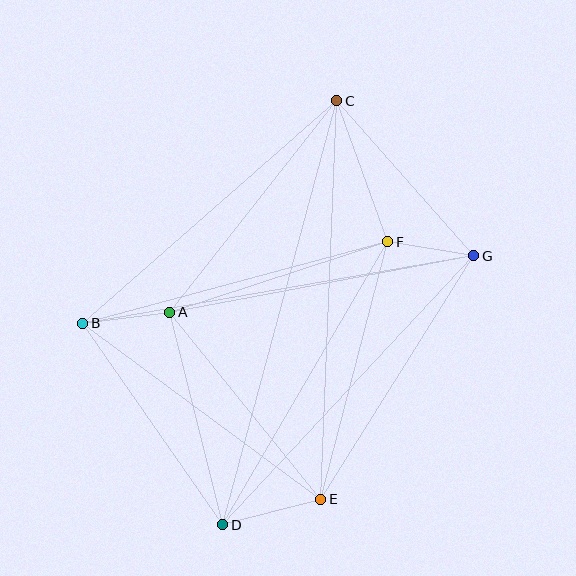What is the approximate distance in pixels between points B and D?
The distance between B and D is approximately 245 pixels.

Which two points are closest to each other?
Points F and G are closest to each other.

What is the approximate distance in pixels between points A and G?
The distance between A and G is approximately 309 pixels.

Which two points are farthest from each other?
Points C and D are farthest from each other.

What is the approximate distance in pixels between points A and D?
The distance between A and D is approximately 219 pixels.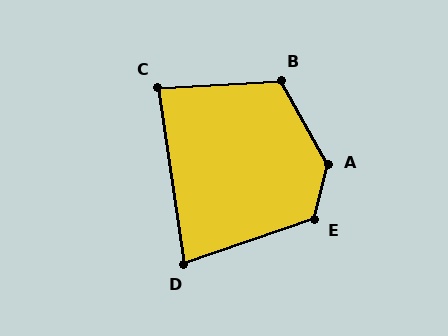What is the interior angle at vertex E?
Approximately 123 degrees (obtuse).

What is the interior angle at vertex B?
Approximately 116 degrees (obtuse).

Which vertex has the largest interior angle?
A, at approximately 137 degrees.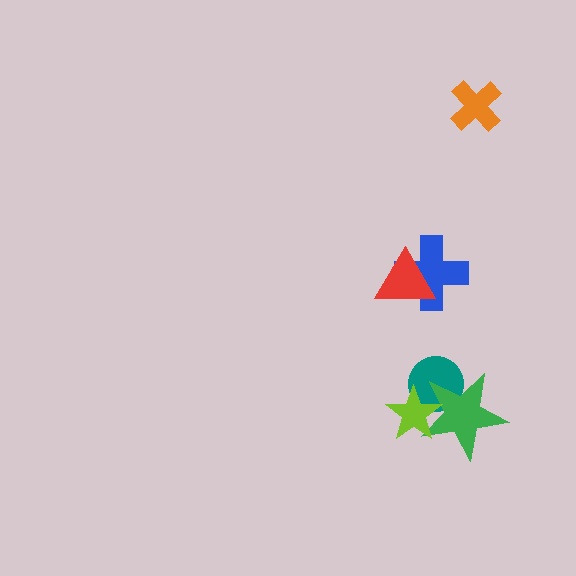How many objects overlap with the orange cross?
0 objects overlap with the orange cross.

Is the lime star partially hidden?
No, no other shape covers it.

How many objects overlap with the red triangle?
1 object overlaps with the red triangle.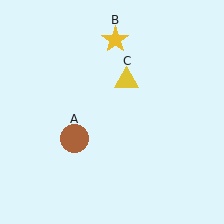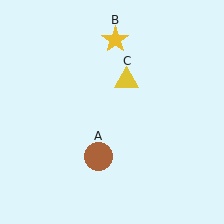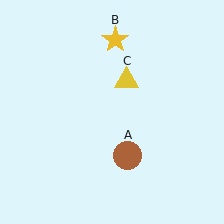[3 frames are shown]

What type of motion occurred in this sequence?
The brown circle (object A) rotated counterclockwise around the center of the scene.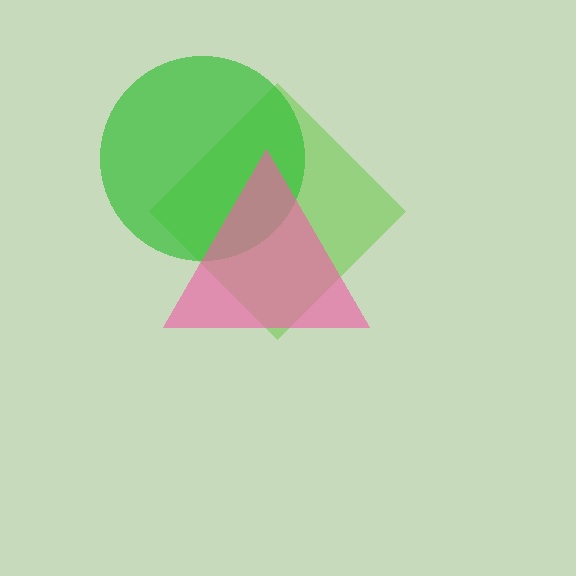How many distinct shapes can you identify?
There are 3 distinct shapes: a lime diamond, a green circle, a pink triangle.